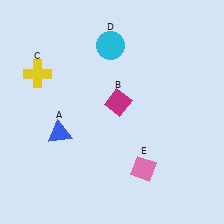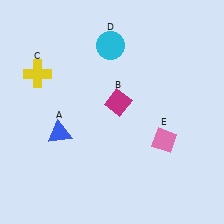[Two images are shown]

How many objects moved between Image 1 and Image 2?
1 object moved between the two images.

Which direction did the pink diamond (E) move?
The pink diamond (E) moved up.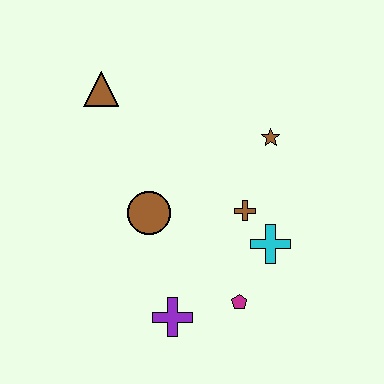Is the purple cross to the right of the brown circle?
Yes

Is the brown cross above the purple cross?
Yes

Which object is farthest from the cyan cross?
The brown triangle is farthest from the cyan cross.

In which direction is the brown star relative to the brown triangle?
The brown star is to the right of the brown triangle.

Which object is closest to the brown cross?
The cyan cross is closest to the brown cross.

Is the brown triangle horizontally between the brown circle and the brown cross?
No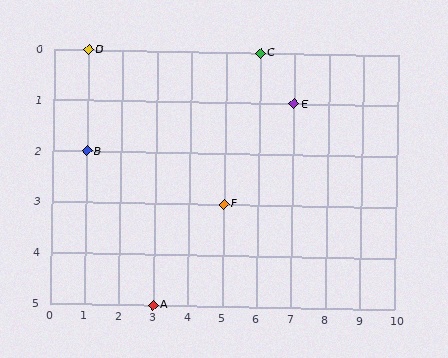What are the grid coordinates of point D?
Point D is at grid coordinates (1, 0).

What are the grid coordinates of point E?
Point E is at grid coordinates (7, 1).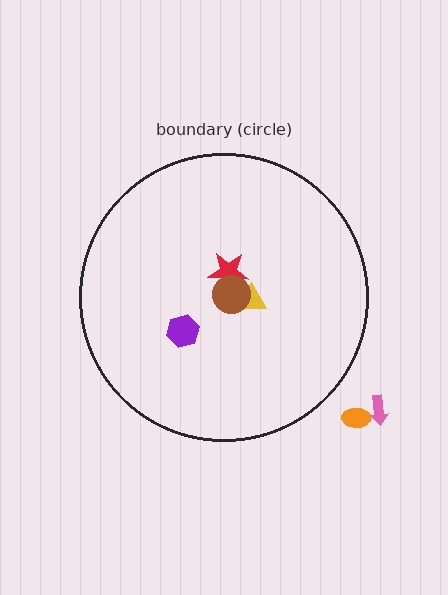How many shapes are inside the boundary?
4 inside, 2 outside.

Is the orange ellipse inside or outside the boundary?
Outside.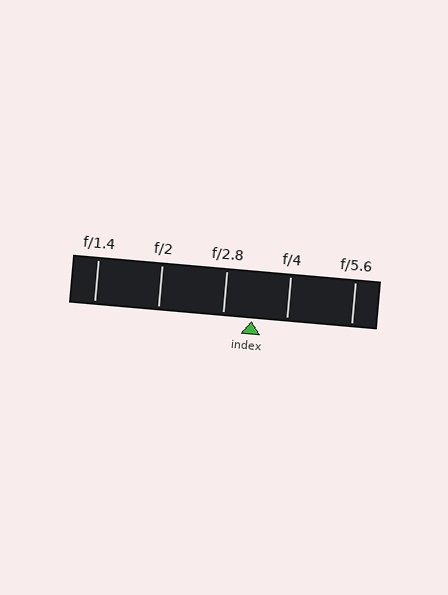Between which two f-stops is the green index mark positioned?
The index mark is between f/2.8 and f/4.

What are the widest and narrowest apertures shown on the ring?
The widest aperture shown is f/1.4 and the narrowest is f/5.6.